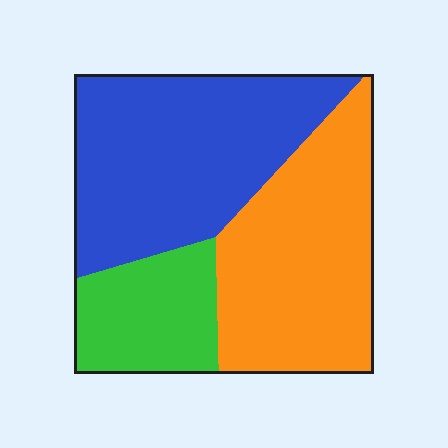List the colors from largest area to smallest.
From largest to smallest: blue, orange, green.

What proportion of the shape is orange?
Orange takes up about two fifths (2/5) of the shape.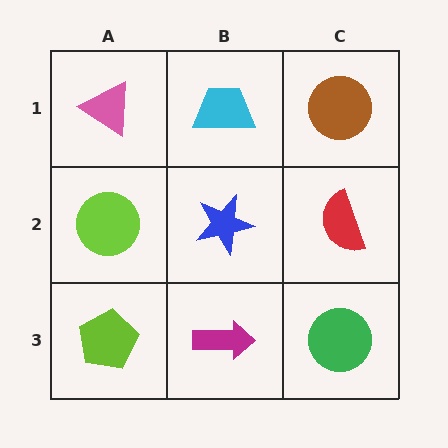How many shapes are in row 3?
3 shapes.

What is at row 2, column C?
A red semicircle.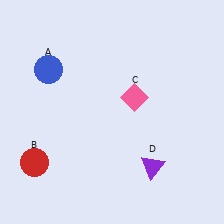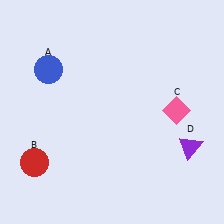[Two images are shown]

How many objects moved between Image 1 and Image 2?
2 objects moved between the two images.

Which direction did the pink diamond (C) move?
The pink diamond (C) moved right.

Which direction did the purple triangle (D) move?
The purple triangle (D) moved right.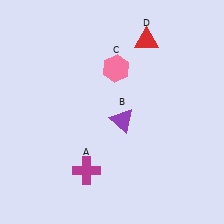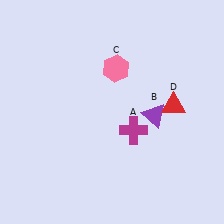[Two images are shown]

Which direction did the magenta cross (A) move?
The magenta cross (A) moved right.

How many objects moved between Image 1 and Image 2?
3 objects moved between the two images.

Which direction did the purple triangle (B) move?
The purple triangle (B) moved right.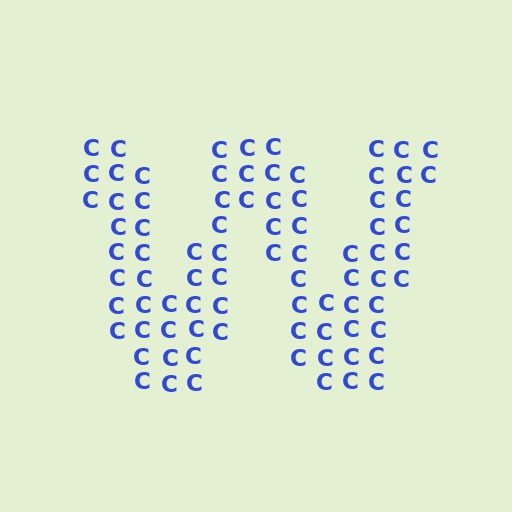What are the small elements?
The small elements are letter C's.